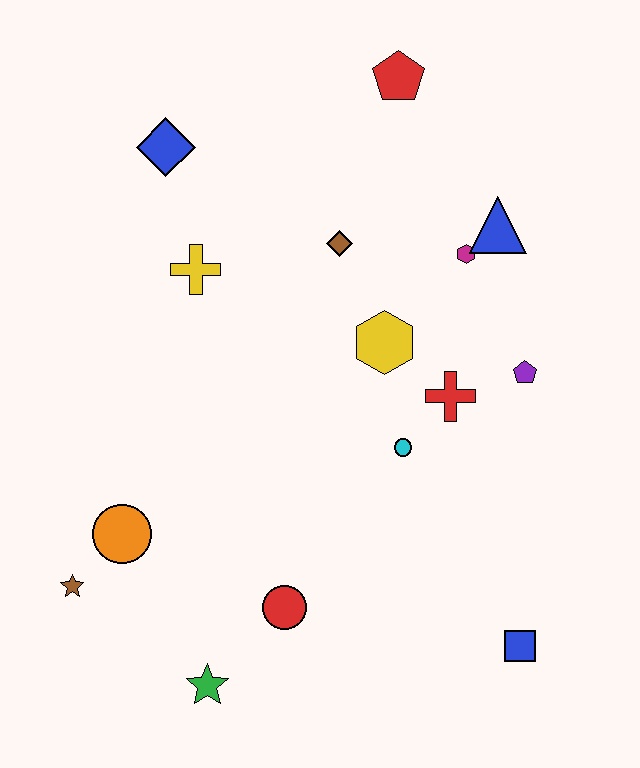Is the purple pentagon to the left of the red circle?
No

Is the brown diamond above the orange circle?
Yes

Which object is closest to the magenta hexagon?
The blue triangle is closest to the magenta hexagon.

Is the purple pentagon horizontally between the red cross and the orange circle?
No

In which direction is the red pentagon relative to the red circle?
The red pentagon is above the red circle.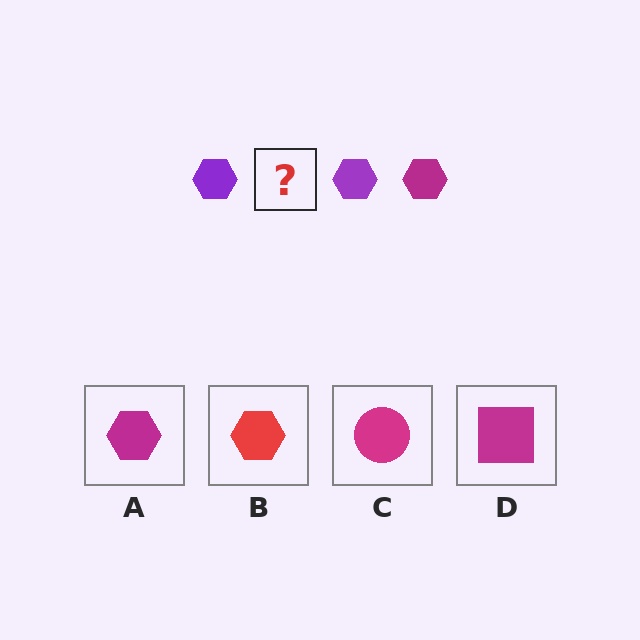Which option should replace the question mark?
Option A.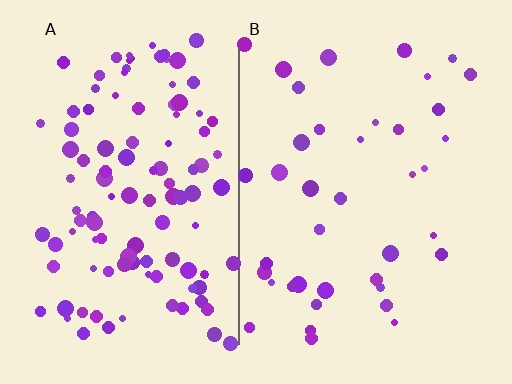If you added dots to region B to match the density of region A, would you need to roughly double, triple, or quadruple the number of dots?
Approximately triple.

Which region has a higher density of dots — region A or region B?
A (the left).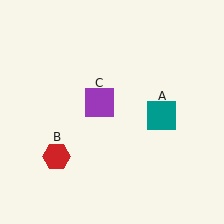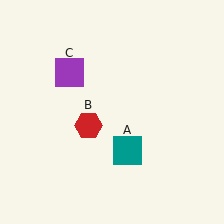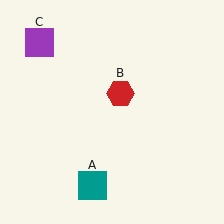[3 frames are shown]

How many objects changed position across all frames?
3 objects changed position: teal square (object A), red hexagon (object B), purple square (object C).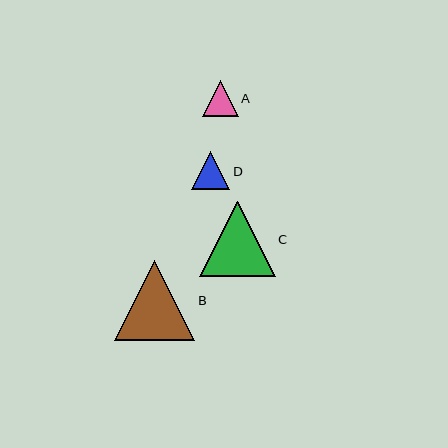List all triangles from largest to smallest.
From largest to smallest: B, C, D, A.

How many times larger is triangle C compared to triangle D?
Triangle C is approximately 2.0 times the size of triangle D.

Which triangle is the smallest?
Triangle A is the smallest with a size of approximately 36 pixels.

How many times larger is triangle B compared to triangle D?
Triangle B is approximately 2.1 times the size of triangle D.